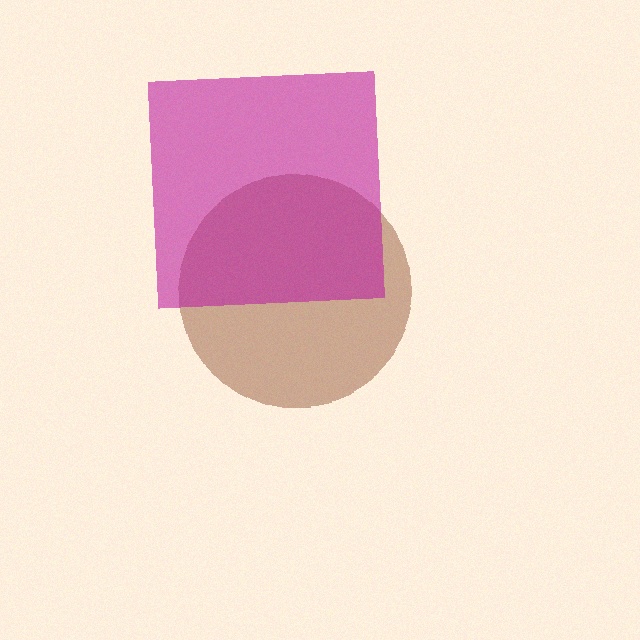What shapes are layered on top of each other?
The layered shapes are: a brown circle, a magenta square.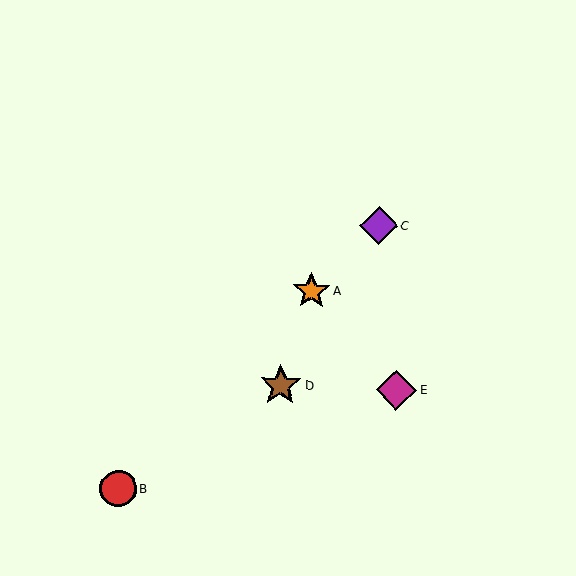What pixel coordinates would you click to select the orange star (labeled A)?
Click at (311, 291) to select the orange star A.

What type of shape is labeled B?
Shape B is a red circle.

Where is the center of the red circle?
The center of the red circle is at (118, 489).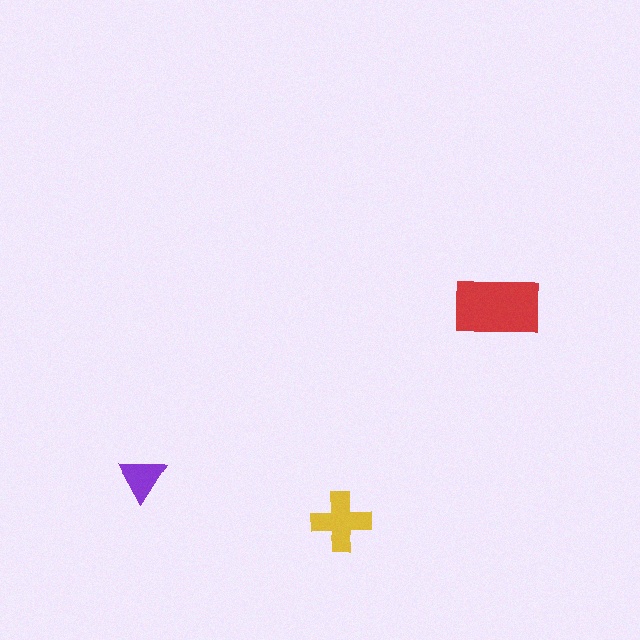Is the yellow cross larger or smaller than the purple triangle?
Larger.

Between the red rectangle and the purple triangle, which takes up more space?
The red rectangle.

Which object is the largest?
The red rectangle.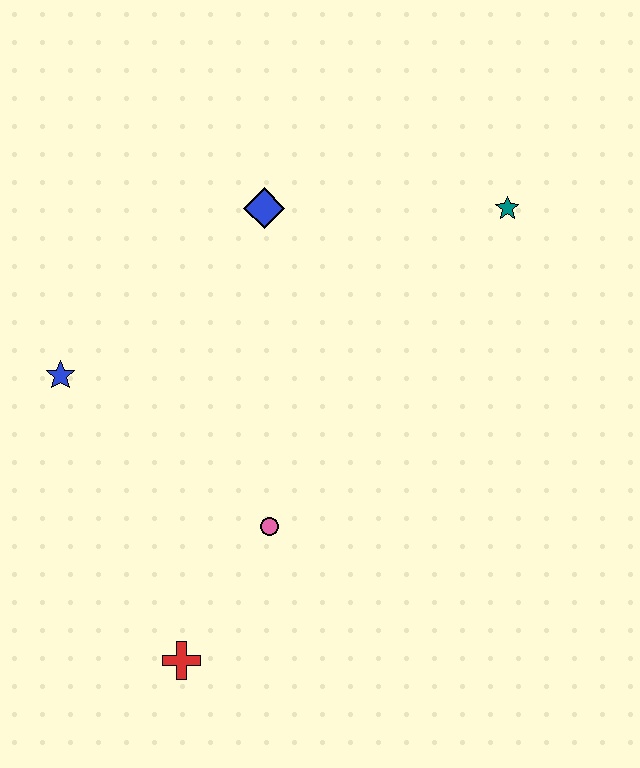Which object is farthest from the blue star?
The teal star is farthest from the blue star.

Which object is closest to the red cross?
The pink circle is closest to the red cross.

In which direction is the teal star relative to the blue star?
The teal star is to the right of the blue star.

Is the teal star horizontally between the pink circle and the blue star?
No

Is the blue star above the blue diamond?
No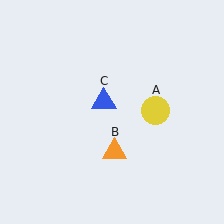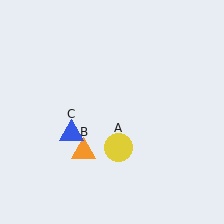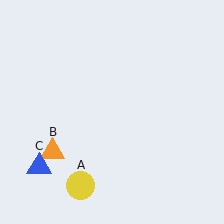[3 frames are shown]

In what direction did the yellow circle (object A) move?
The yellow circle (object A) moved down and to the left.